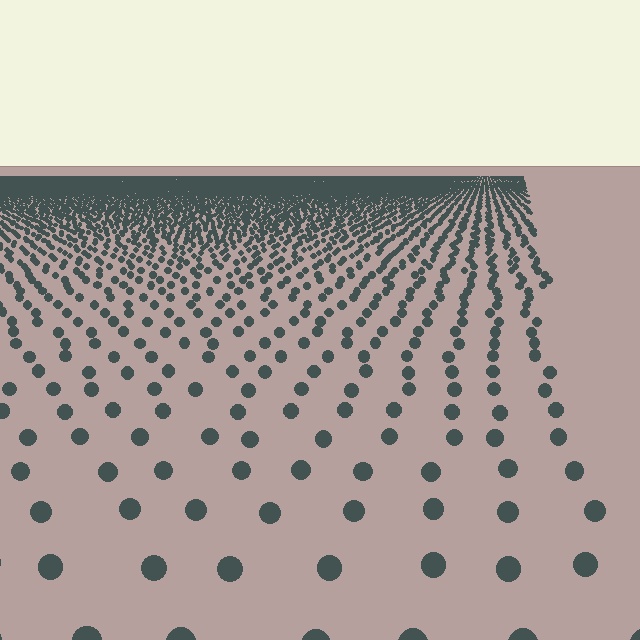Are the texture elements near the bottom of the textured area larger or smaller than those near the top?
Larger. Near the bottom, elements are closer to the viewer and appear at a bigger on-screen size.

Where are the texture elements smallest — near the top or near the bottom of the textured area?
Near the top.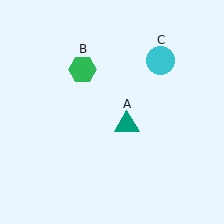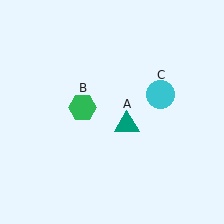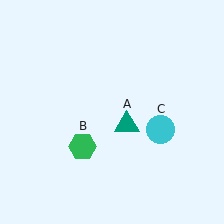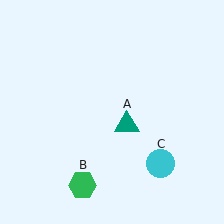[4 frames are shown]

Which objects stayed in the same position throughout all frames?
Teal triangle (object A) remained stationary.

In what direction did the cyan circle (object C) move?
The cyan circle (object C) moved down.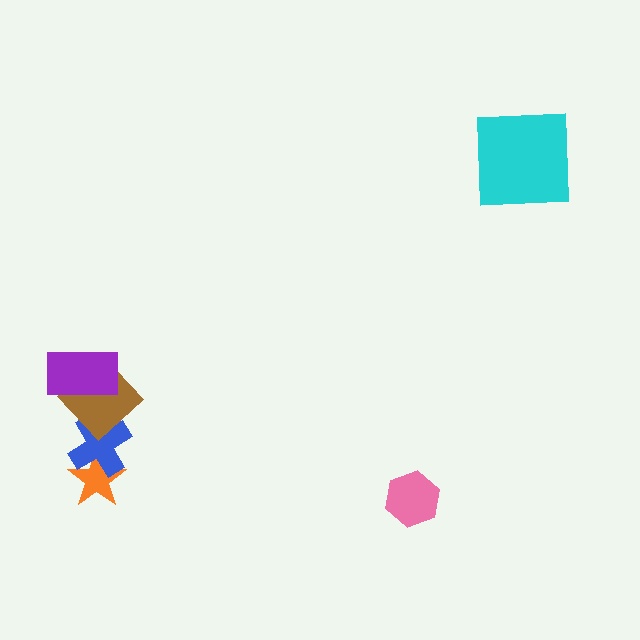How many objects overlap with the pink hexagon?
0 objects overlap with the pink hexagon.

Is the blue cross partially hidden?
Yes, it is partially covered by another shape.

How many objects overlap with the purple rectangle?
1 object overlaps with the purple rectangle.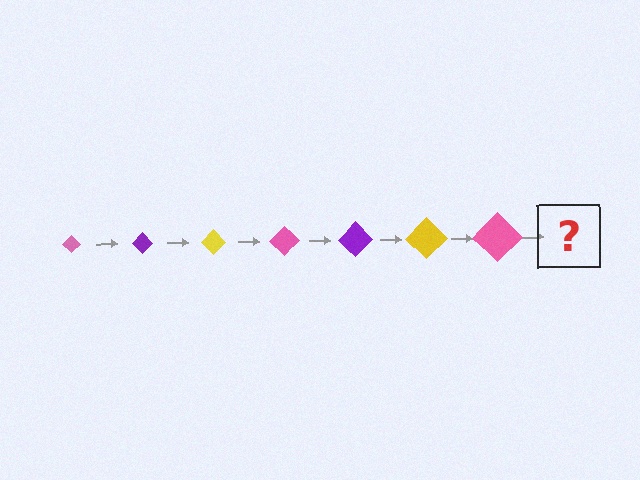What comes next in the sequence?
The next element should be a purple diamond, larger than the previous one.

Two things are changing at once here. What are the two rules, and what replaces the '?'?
The two rules are that the diamond grows larger each step and the color cycles through pink, purple, and yellow. The '?' should be a purple diamond, larger than the previous one.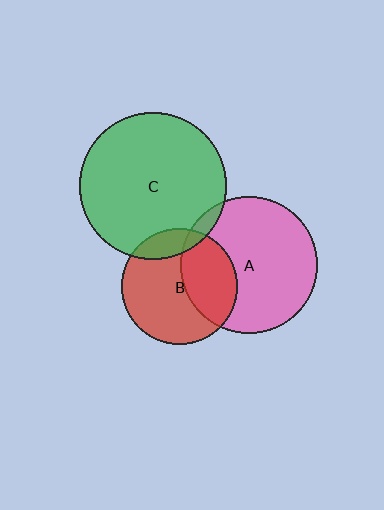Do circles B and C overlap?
Yes.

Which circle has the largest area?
Circle C (green).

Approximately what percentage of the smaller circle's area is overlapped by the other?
Approximately 15%.